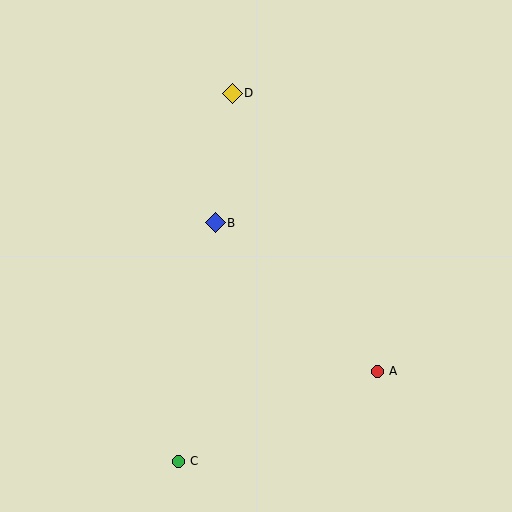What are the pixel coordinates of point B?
Point B is at (215, 223).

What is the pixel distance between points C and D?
The distance between C and D is 372 pixels.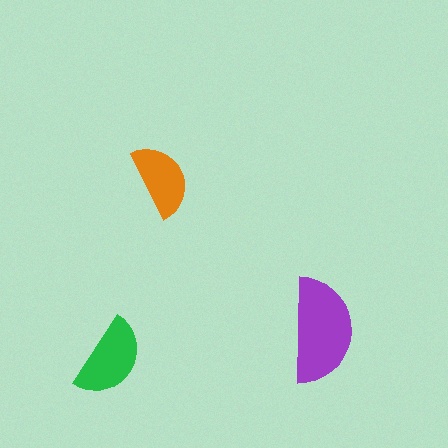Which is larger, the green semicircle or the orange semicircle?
The green one.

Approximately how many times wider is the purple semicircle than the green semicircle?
About 1.5 times wider.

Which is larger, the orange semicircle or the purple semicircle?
The purple one.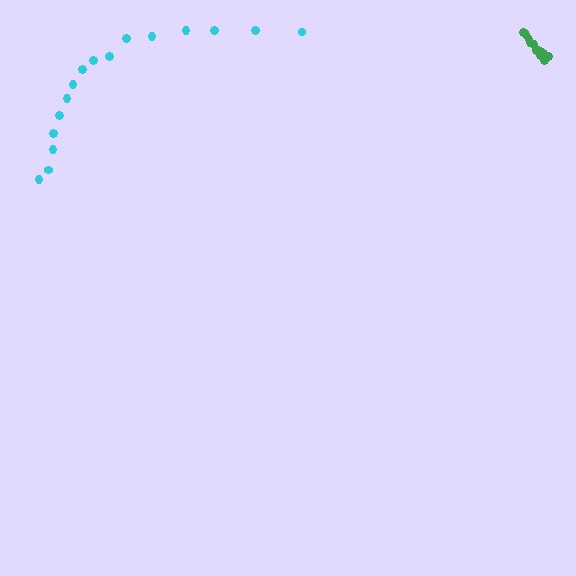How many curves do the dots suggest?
There are 2 distinct paths.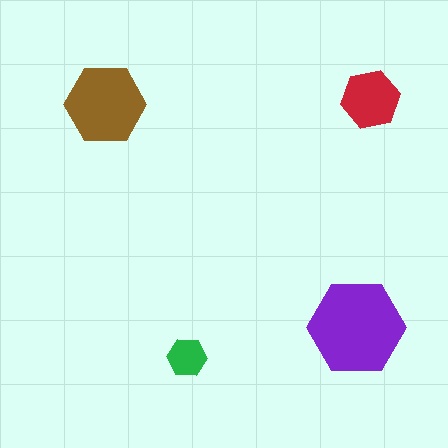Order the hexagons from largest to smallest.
the purple one, the brown one, the red one, the green one.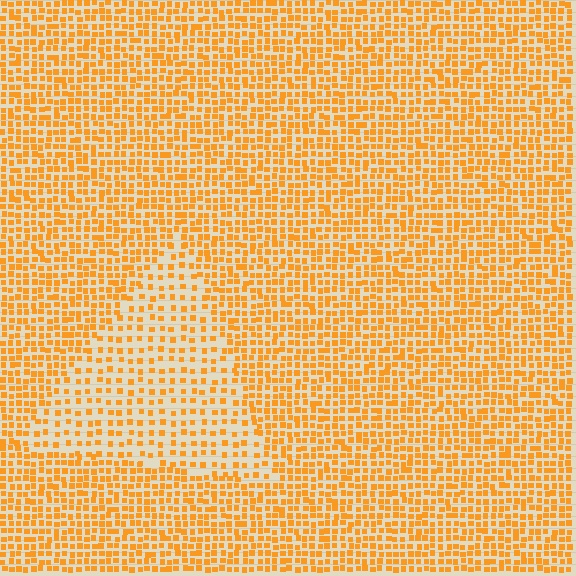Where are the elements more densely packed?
The elements are more densely packed outside the triangle boundary.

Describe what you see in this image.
The image contains small orange elements arranged at two different densities. A triangle-shaped region is visible where the elements are less densely packed than the surrounding area.